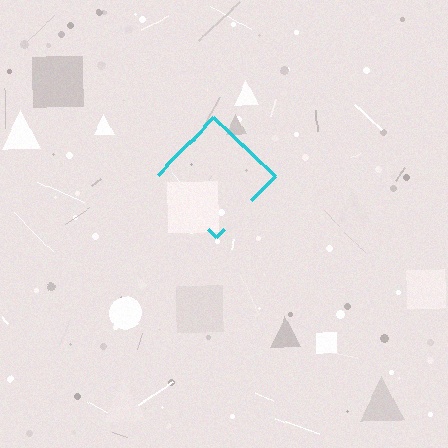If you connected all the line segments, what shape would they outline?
They would outline a diamond.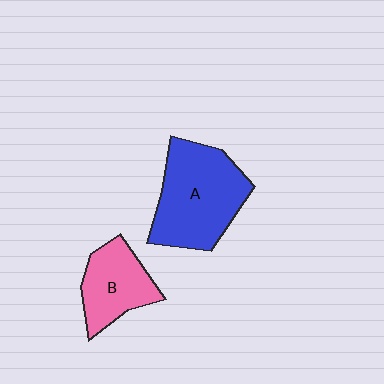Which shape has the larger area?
Shape A (blue).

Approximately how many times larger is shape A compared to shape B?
Approximately 1.7 times.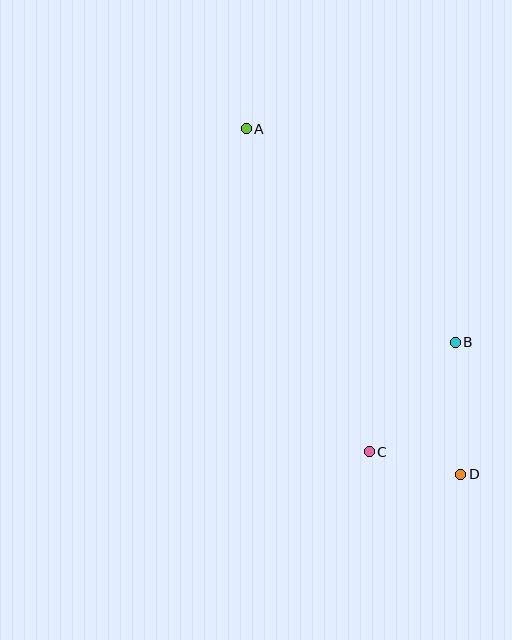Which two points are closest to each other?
Points C and D are closest to each other.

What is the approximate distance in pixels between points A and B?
The distance between A and B is approximately 299 pixels.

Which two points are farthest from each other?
Points A and D are farthest from each other.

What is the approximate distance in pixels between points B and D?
The distance between B and D is approximately 132 pixels.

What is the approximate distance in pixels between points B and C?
The distance between B and C is approximately 139 pixels.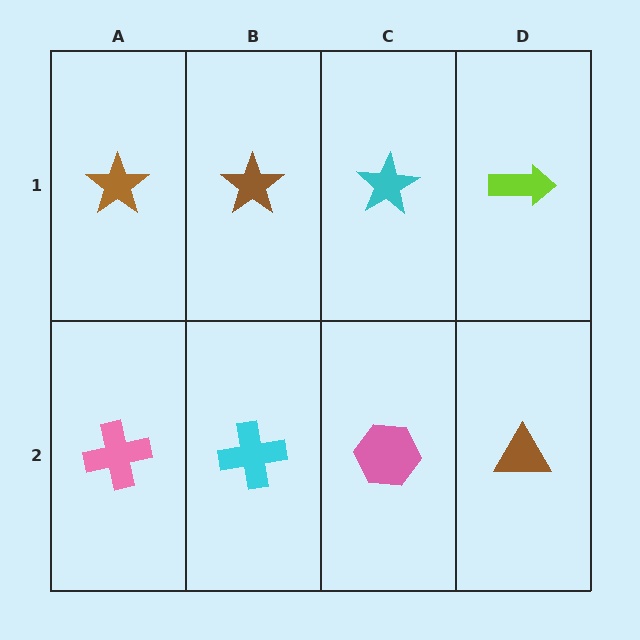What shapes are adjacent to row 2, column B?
A brown star (row 1, column B), a pink cross (row 2, column A), a pink hexagon (row 2, column C).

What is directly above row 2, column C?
A cyan star.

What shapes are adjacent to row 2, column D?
A lime arrow (row 1, column D), a pink hexagon (row 2, column C).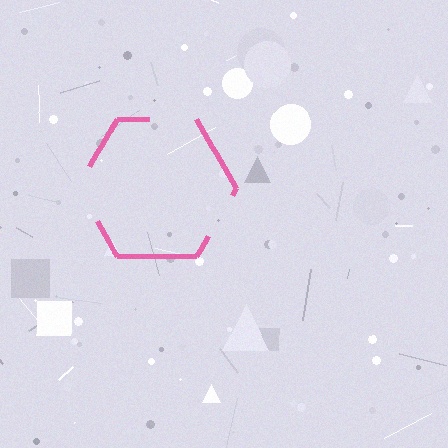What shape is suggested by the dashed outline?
The dashed outline suggests a hexagon.